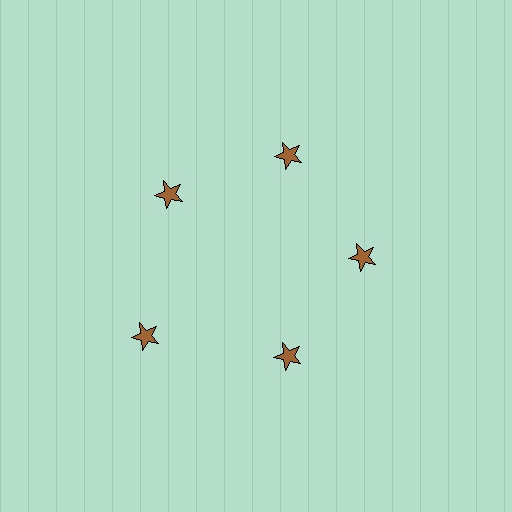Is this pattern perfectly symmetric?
No. The 5 brown stars are arranged in a ring, but one element near the 8 o'clock position is pushed outward from the center, breaking the 5-fold rotational symmetry.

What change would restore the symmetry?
The symmetry would be restored by moving it inward, back onto the ring so that all 5 stars sit at equal angles and equal distance from the center.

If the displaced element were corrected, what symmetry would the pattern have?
It would have 5-fold rotational symmetry — the pattern would map onto itself every 72 degrees.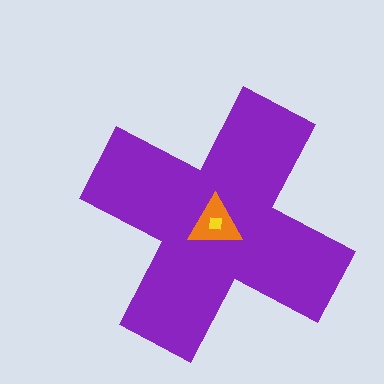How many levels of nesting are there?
3.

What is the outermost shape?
The purple cross.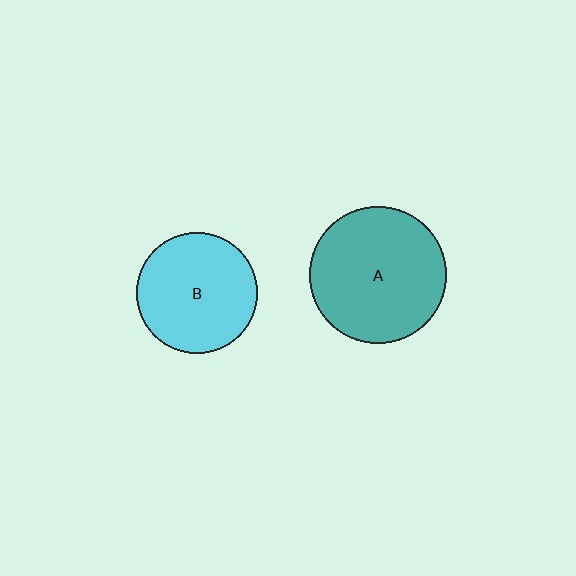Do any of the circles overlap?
No, none of the circles overlap.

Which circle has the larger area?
Circle A (teal).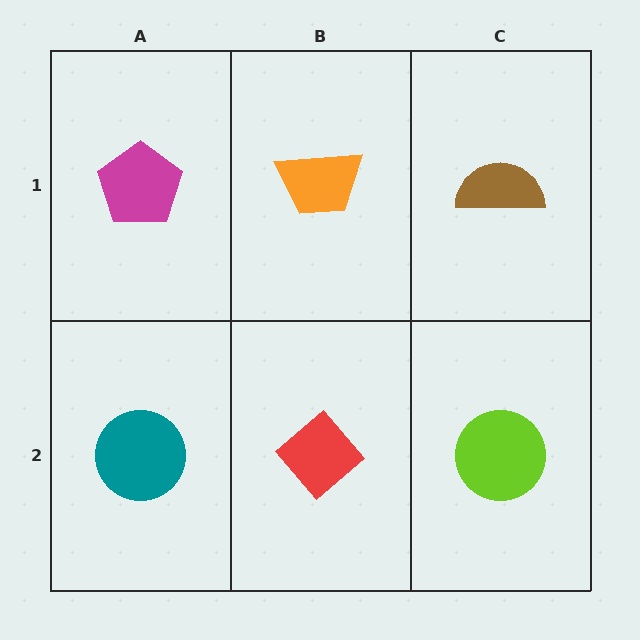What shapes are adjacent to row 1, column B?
A red diamond (row 2, column B), a magenta pentagon (row 1, column A), a brown semicircle (row 1, column C).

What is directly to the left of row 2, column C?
A red diamond.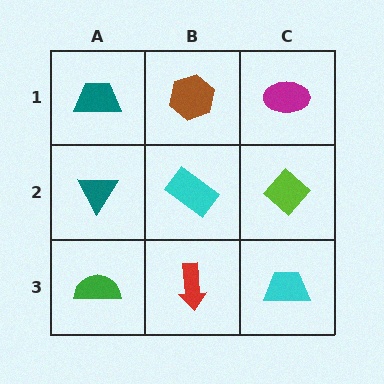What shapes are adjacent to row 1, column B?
A cyan rectangle (row 2, column B), a teal trapezoid (row 1, column A), a magenta ellipse (row 1, column C).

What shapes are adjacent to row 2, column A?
A teal trapezoid (row 1, column A), a green semicircle (row 3, column A), a cyan rectangle (row 2, column B).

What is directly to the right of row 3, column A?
A red arrow.